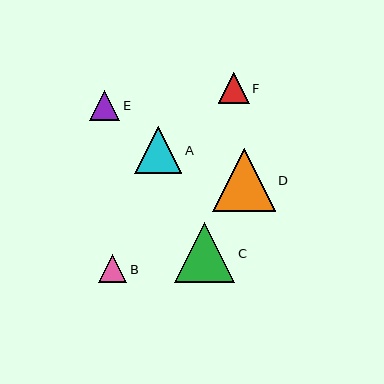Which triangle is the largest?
Triangle D is the largest with a size of approximately 62 pixels.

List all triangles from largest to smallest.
From largest to smallest: D, C, A, F, E, B.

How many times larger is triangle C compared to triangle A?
Triangle C is approximately 1.3 times the size of triangle A.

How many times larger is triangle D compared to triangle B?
Triangle D is approximately 2.2 times the size of triangle B.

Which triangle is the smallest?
Triangle B is the smallest with a size of approximately 28 pixels.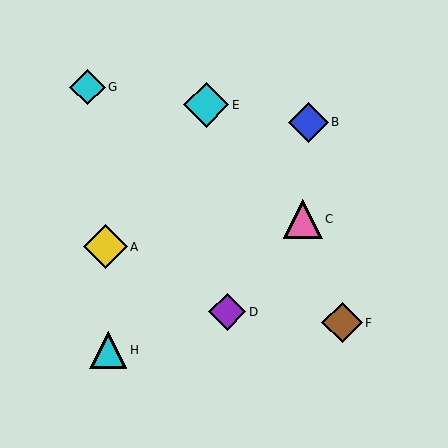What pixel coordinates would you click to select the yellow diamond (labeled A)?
Click at (105, 247) to select the yellow diamond A.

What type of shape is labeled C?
Shape C is a pink triangle.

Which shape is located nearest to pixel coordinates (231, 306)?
The purple diamond (labeled D) at (227, 312) is nearest to that location.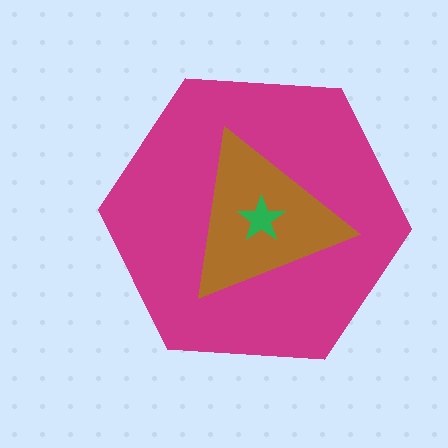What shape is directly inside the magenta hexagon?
The brown triangle.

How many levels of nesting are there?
3.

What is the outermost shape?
The magenta hexagon.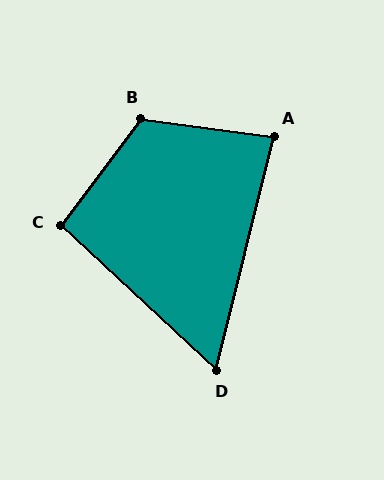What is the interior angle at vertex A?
Approximately 84 degrees (acute).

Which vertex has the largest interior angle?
B, at approximately 119 degrees.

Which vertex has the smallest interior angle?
D, at approximately 61 degrees.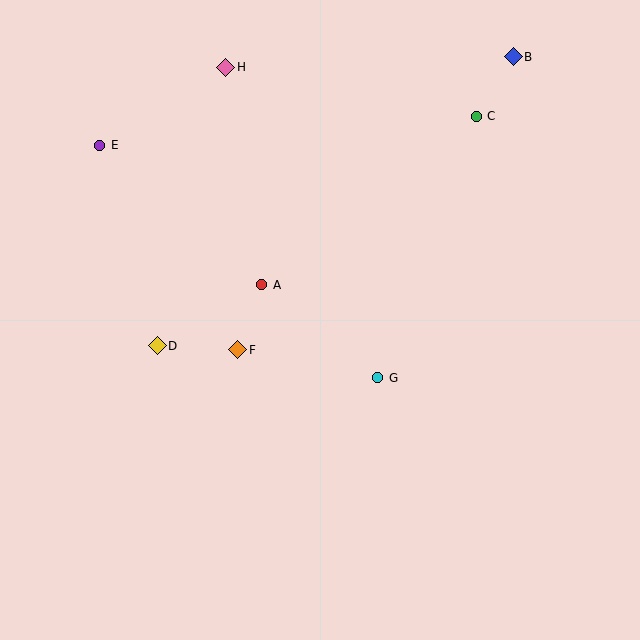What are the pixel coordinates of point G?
Point G is at (378, 378).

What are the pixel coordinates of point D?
Point D is at (157, 346).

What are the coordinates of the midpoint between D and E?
The midpoint between D and E is at (129, 245).